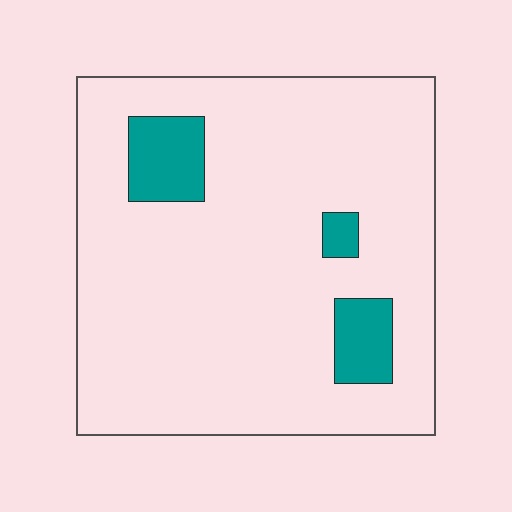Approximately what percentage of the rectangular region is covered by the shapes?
Approximately 10%.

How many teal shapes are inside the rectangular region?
3.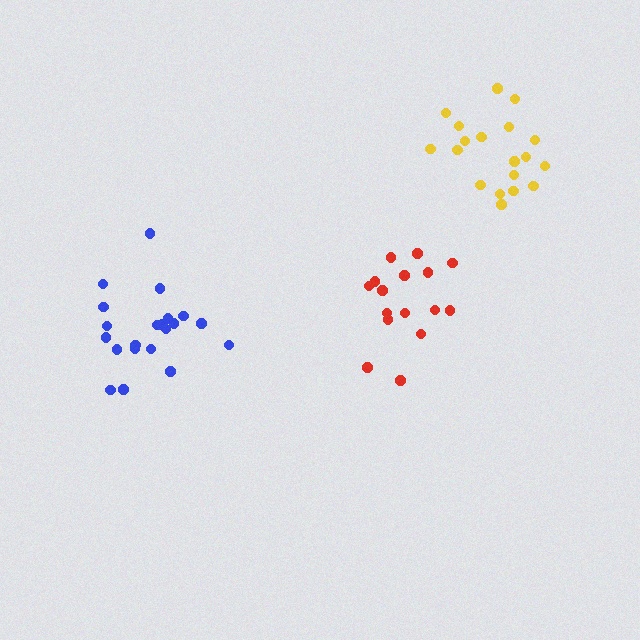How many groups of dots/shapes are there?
There are 3 groups.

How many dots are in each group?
Group 1: 16 dots, Group 2: 21 dots, Group 3: 19 dots (56 total).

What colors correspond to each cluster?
The clusters are colored: red, blue, yellow.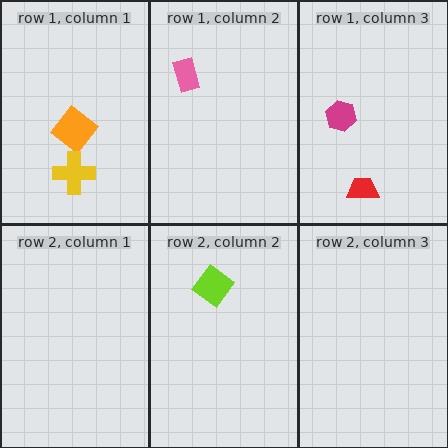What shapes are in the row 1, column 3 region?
The magenta hexagon, the red trapezoid.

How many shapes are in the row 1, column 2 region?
1.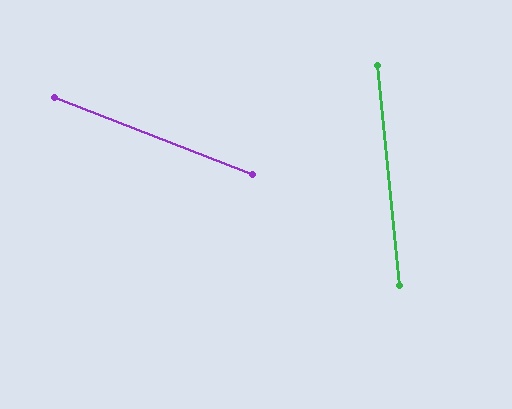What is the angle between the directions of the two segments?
Approximately 63 degrees.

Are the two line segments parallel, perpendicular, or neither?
Neither parallel nor perpendicular — they differ by about 63°.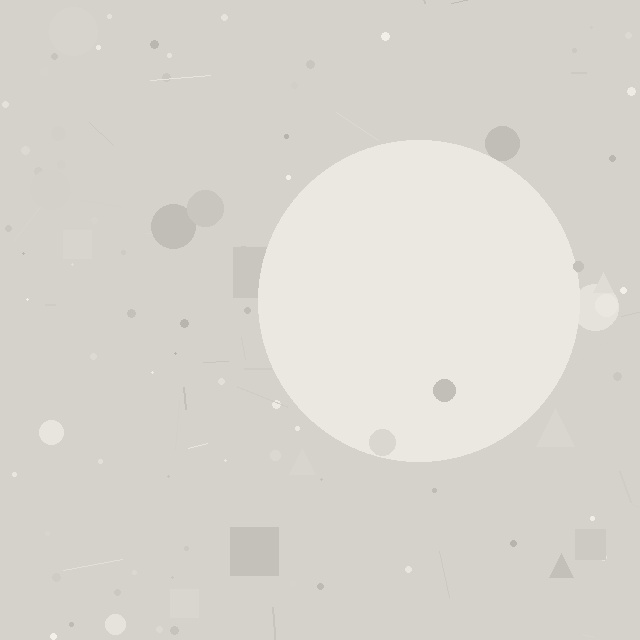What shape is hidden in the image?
A circle is hidden in the image.